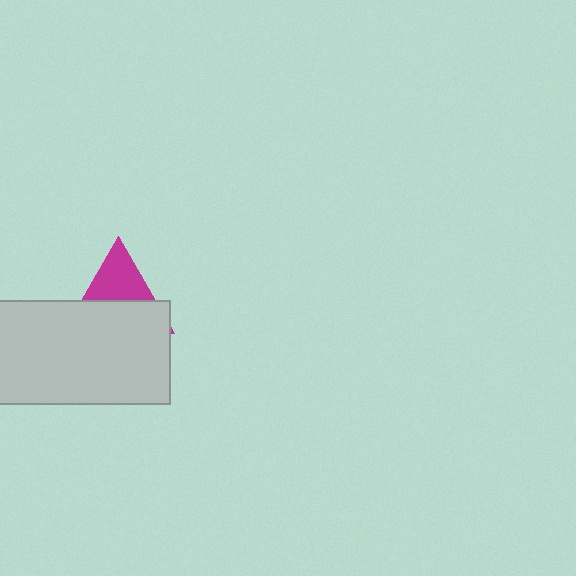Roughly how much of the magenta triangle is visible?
A small part of it is visible (roughly 43%).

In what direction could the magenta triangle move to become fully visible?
The magenta triangle could move up. That would shift it out from behind the light gray rectangle entirely.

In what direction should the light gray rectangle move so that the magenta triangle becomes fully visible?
The light gray rectangle should move down. That is the shortest direction to clear the overlap and leave the magenta triangle fully visible.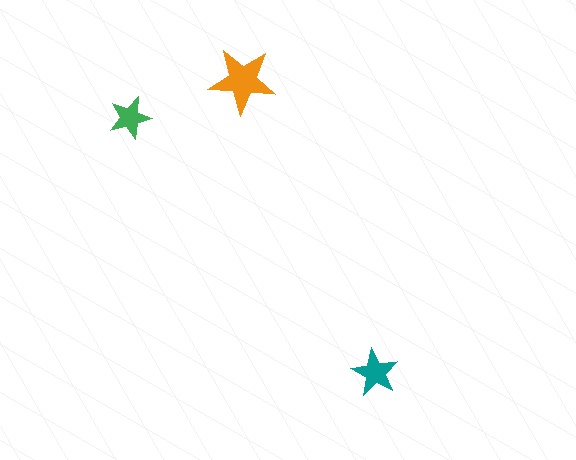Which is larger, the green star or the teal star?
The teal one.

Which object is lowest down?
The teal star is bottommost.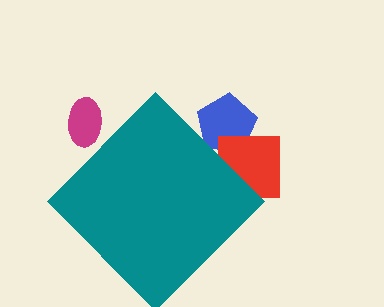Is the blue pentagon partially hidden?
Yes, the blue pentagon is partially hidden behind the teal diamond.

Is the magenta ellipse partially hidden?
Yes, the magenta ellipse is partially hidden behind the teal diamond.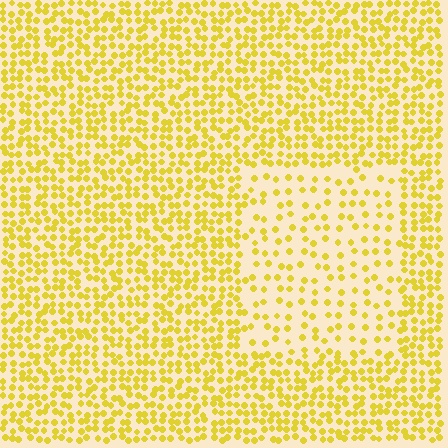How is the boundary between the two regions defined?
The boundary is defined by a change in element density (approximately 2.2x ratio). All elements are the same color, size, and shape.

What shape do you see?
I see a rectangle.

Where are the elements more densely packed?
The elements are more densely packed outside the rectangle boundary.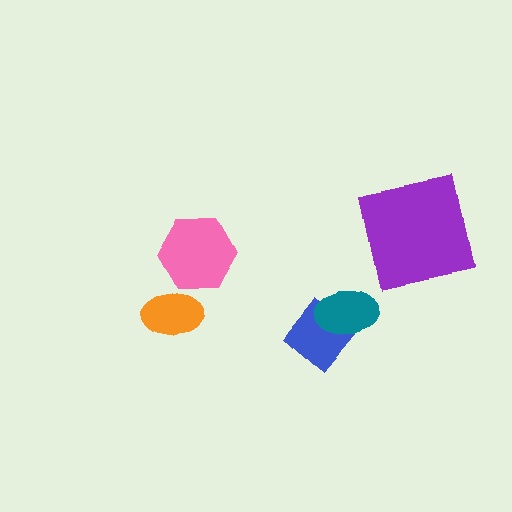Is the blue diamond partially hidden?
Yes, it is partially covered by another shape.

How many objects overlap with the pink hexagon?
0 objects overlap with the pink hexagon.